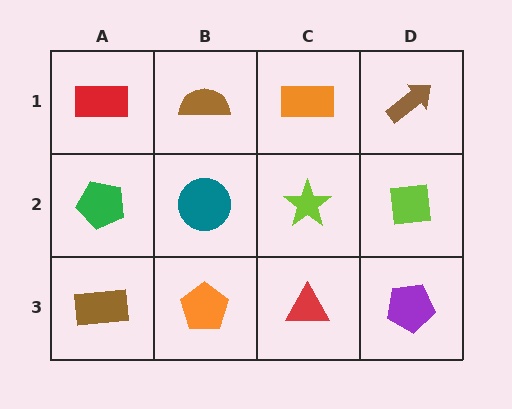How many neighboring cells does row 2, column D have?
3.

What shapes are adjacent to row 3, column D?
A lime square (row 2, column D), a red triangle (row 3, column C).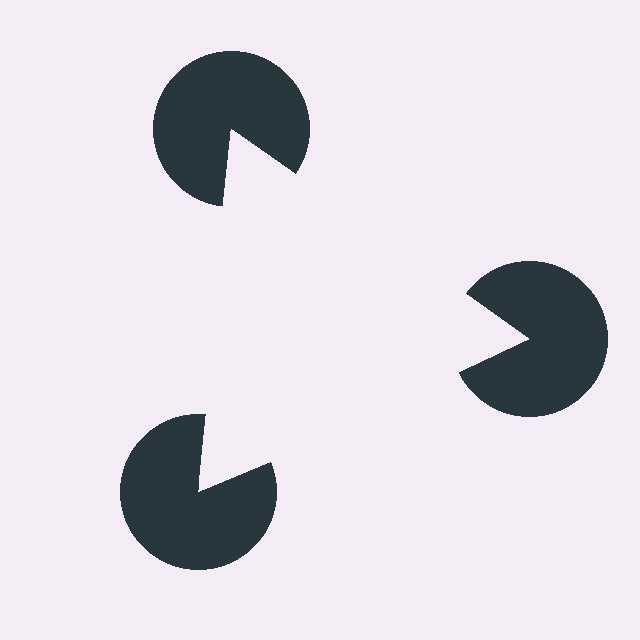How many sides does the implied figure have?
3 sides.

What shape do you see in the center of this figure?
An illusory triangle — its edges are inferred from the aligned wedge cuts in the pac-man discs, not physically drawn.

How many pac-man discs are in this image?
There are 3 — one at each vertex of the illusory triangle.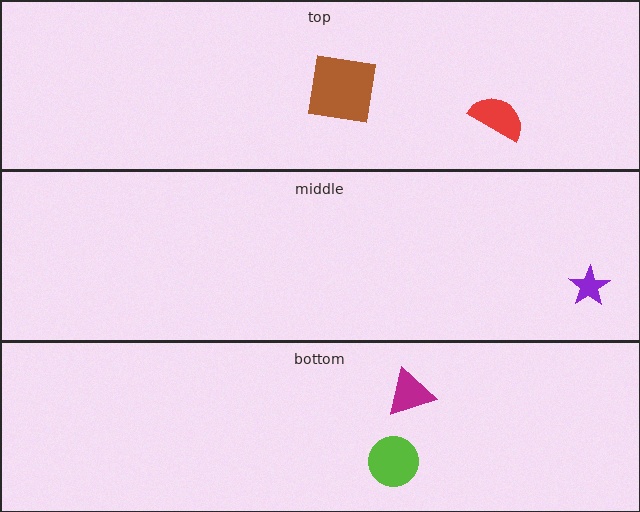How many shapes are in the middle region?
1.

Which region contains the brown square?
The top region.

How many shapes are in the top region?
2.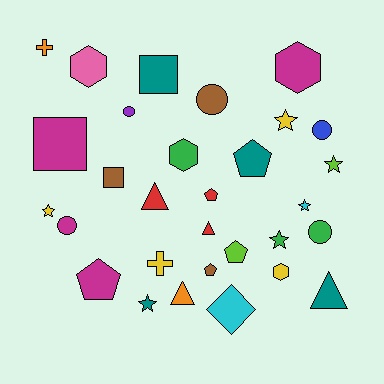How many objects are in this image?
There are 30 objects.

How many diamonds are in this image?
There is 1 diamond.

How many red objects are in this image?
There are 3 red objects.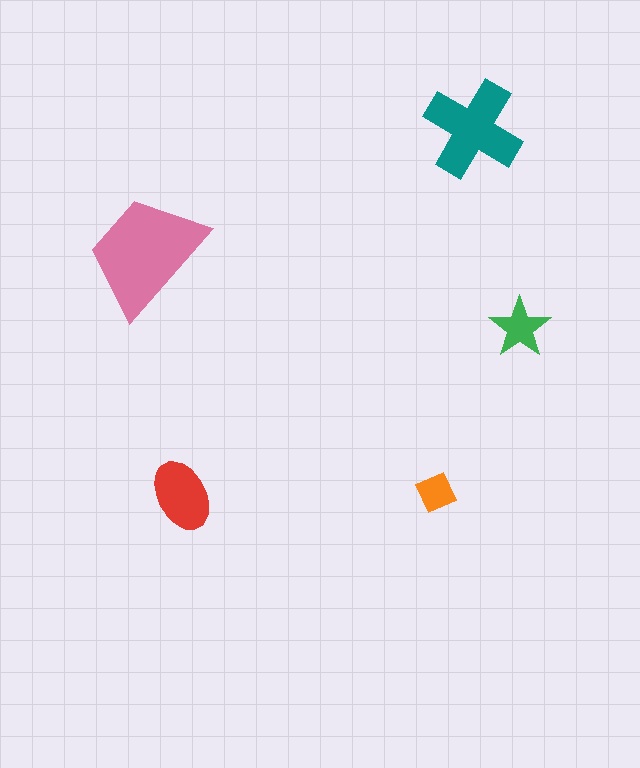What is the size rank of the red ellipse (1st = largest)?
3rd.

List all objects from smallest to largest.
The orange diamond, the green star, the red ellipse, the teal cross, the pink trapezoid.